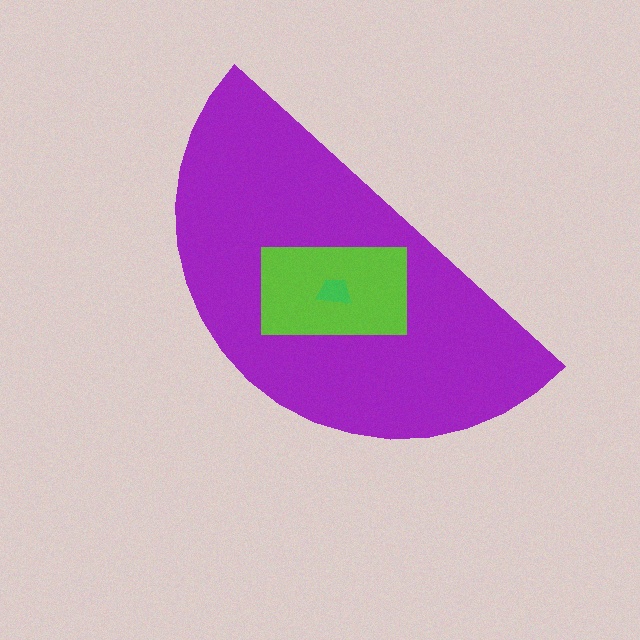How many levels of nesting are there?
3.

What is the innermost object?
The green trapezoid.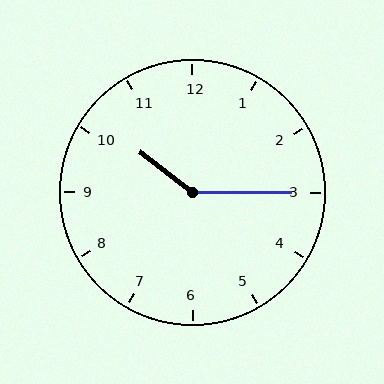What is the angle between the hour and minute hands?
Approximately 142 degrees.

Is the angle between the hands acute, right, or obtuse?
It is obtuse.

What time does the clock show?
10:15.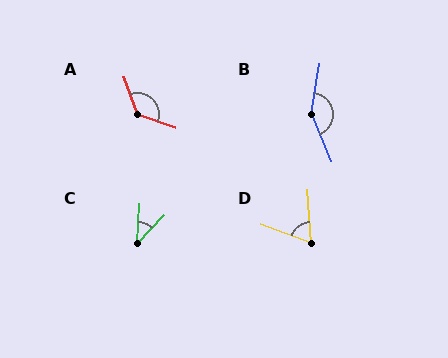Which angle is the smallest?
C, at approximately 41 degrees.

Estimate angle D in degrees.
Approximately 66 degrees.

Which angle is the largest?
B, at approximately 148 degrees.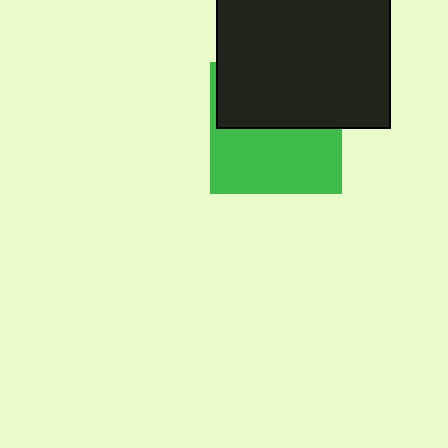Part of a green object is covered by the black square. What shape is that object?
It is a square.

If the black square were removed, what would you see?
You would see the complete green square.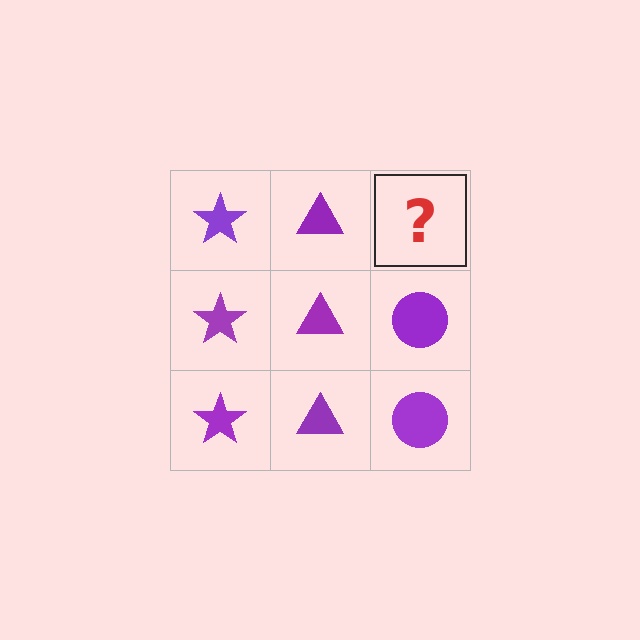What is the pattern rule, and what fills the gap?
The rule is that each column has a consistent shape. The gap should be filled with a purple circle.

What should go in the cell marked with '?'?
The missing cell should contain a purple circle.